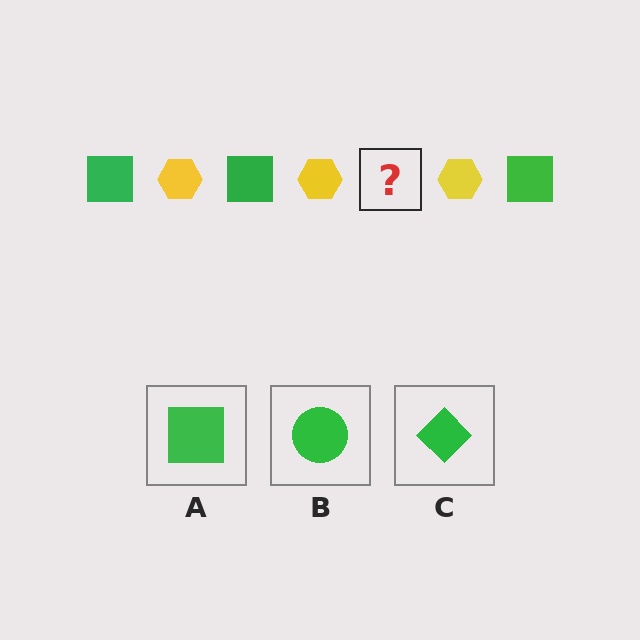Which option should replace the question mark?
Option A.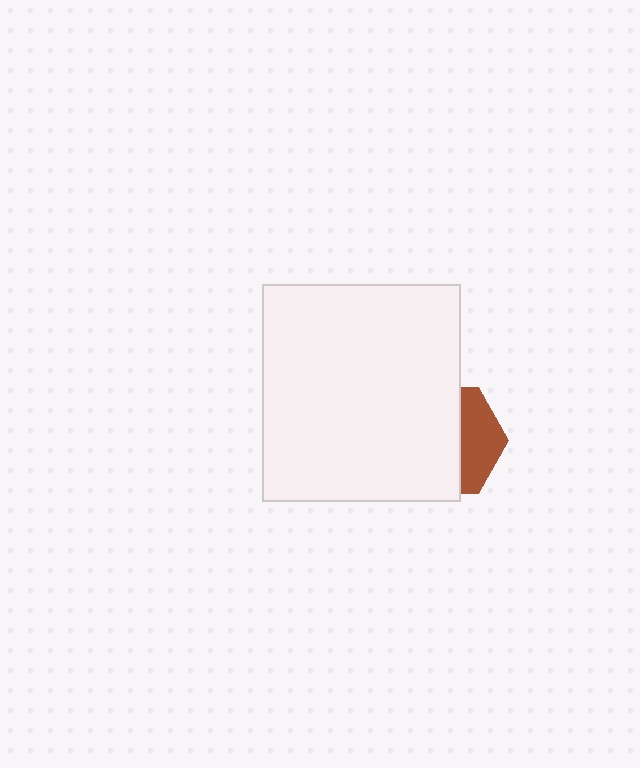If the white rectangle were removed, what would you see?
You would see the complete brown hexagon.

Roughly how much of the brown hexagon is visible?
A small part of it is visible (roughly 35%).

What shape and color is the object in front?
The object in front is a white rectangle.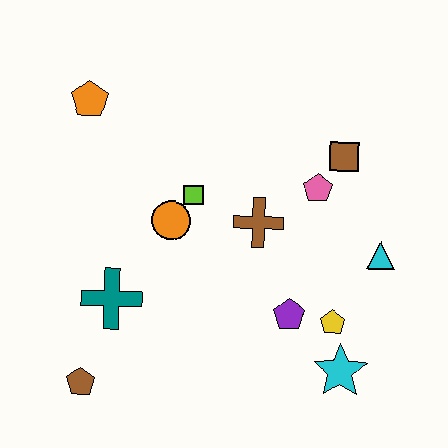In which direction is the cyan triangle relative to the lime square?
The cyan triangle is to the right of the lime square.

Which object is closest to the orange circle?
The lime square is closest to the orange circle.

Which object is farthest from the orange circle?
The cyan star is farthest from the orange circle.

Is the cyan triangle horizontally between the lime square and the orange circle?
No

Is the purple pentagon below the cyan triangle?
Yes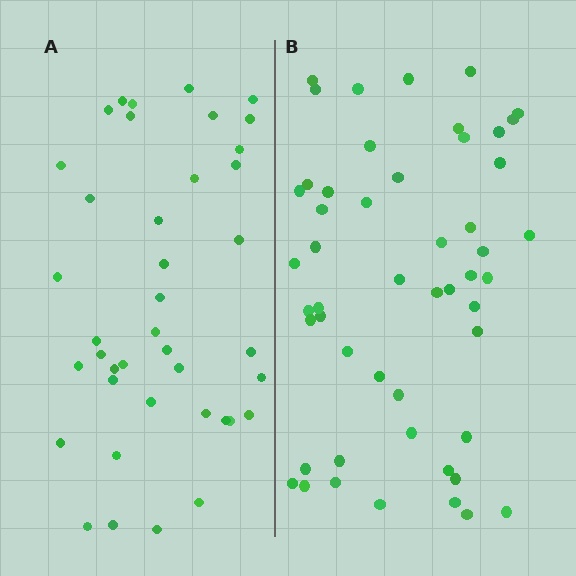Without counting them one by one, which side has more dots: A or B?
Region B (the right region) has more dots.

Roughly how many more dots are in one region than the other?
Region B has roughly 12 or so more dots than region A.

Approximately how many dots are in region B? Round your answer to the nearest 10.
About 50 dots. (The exact count is 51, which rounds to 50.)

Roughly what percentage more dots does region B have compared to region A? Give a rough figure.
About 30% more.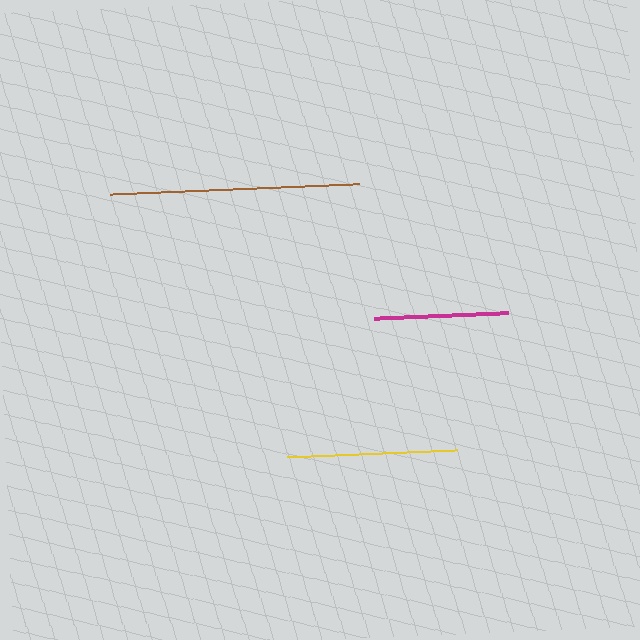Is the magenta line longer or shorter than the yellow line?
The yellow line is longer than the magenta line.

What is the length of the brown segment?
The brown segment is approximately 250 pixels long.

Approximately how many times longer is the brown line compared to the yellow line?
The brown line is approximately 1.5 times the length of the yellow line.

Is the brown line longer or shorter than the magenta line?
The brown line is longer than the magenta line.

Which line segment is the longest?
The brown line is the longest at approximately 250 pixels.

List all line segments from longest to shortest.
From longest to shortest: brown, yellow, magenta.